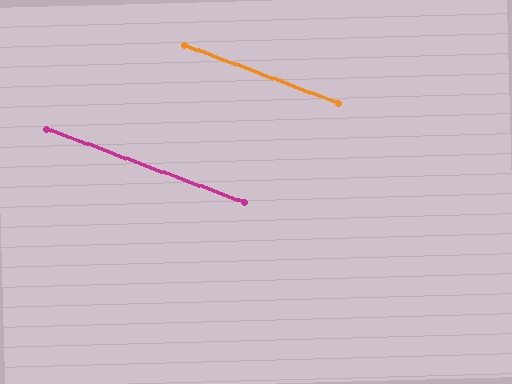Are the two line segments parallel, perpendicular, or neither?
Parallel — their directions differ by only 0.1°.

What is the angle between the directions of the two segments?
Approximately 0 degrees.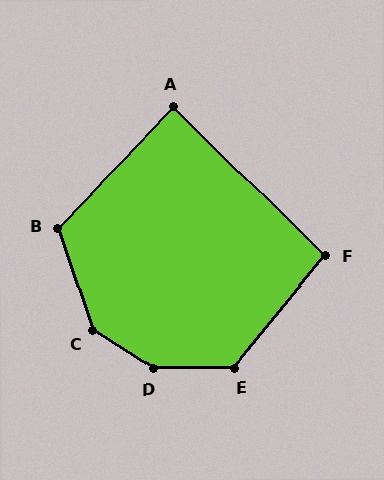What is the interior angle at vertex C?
Approximately 141 degrees (obtuse).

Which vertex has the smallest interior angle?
A, at approximately 89 degrees.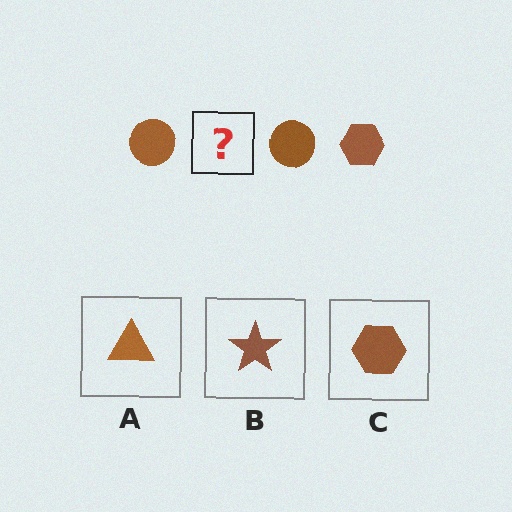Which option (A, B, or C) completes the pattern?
C.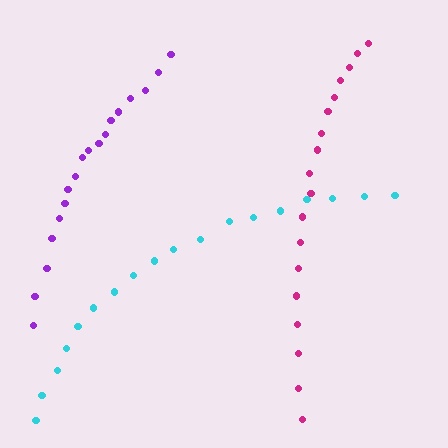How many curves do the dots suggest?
There are 3 distinct paths.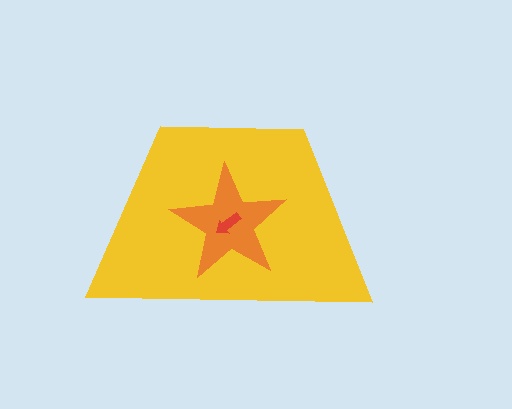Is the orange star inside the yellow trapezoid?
Yes.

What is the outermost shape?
The yellow trapezoid.